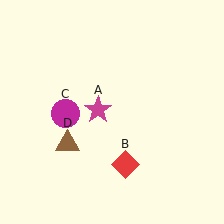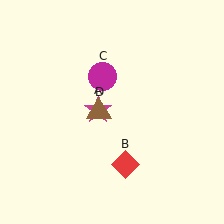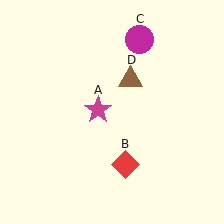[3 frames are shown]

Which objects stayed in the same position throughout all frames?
Magenta star (object A) and red diamond (object B) remained stationary.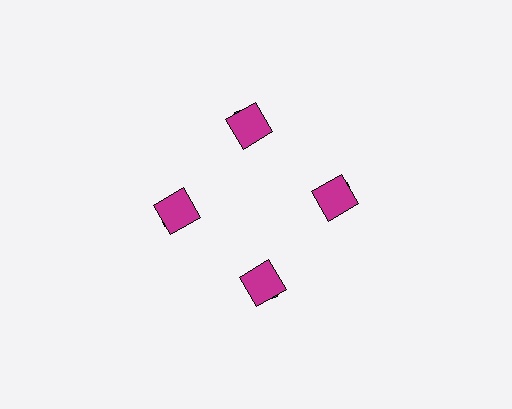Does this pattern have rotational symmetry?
Yes, this pattern has 4-fold rotational symmetry. It looks the same after rotating 90 degrees around the center.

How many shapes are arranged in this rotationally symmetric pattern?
There are 8 shapes, arranged in 4 groups of 2.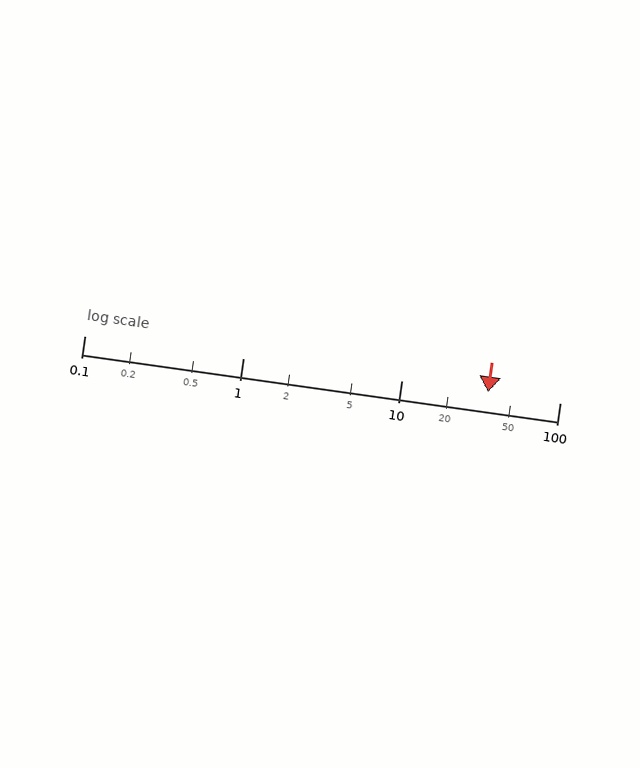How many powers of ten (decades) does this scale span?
The scale spans 3 decades, from 0.1 to 100.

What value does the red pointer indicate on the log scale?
The pointer indicates approximately 35.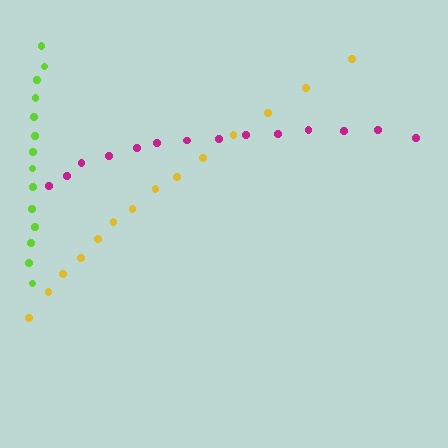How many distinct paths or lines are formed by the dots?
There are 3 distinct paths.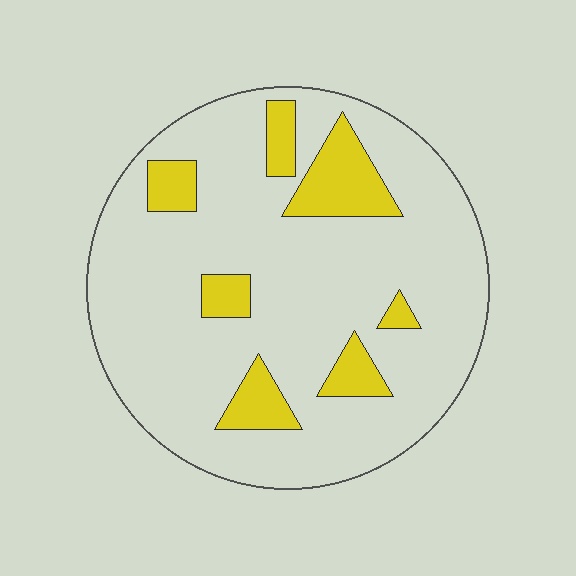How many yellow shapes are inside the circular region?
7.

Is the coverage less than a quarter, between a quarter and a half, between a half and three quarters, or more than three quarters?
Less than a quarter.